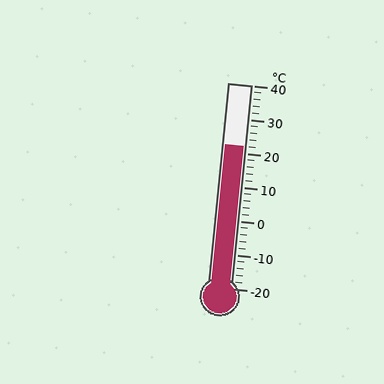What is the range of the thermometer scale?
The thermometer scale ranges from -20°C to 40°C.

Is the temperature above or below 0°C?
The temperature is above 0°C.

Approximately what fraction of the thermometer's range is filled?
The thermometer is filled to approximately 70% of its range.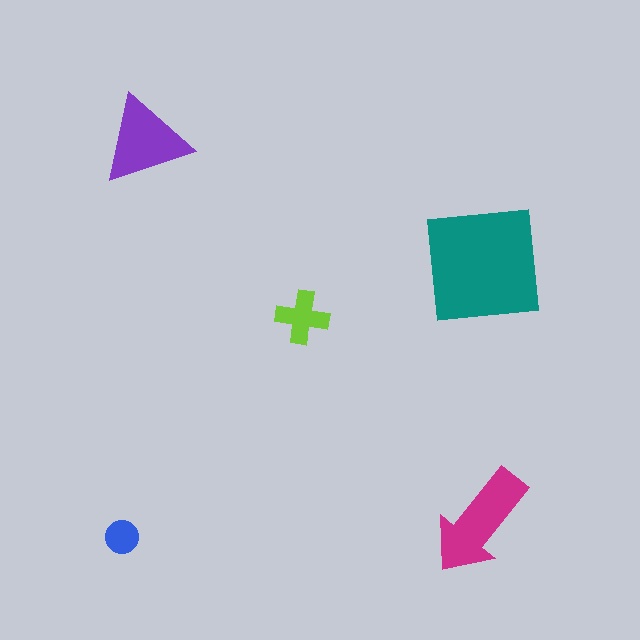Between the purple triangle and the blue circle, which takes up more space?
The purple triangle.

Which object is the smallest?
The blue circle.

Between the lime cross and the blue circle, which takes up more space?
The lime cross.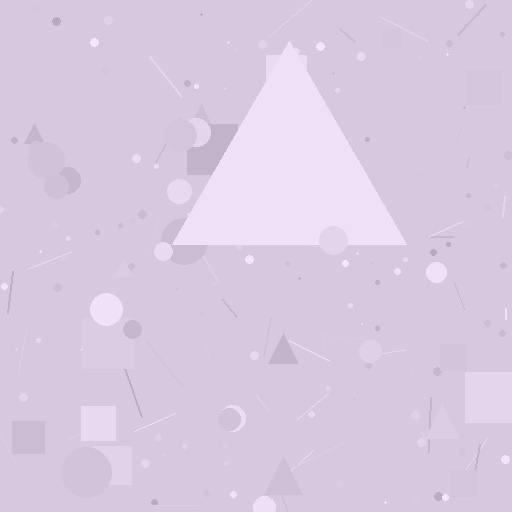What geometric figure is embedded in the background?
A triangle is embedded in the background.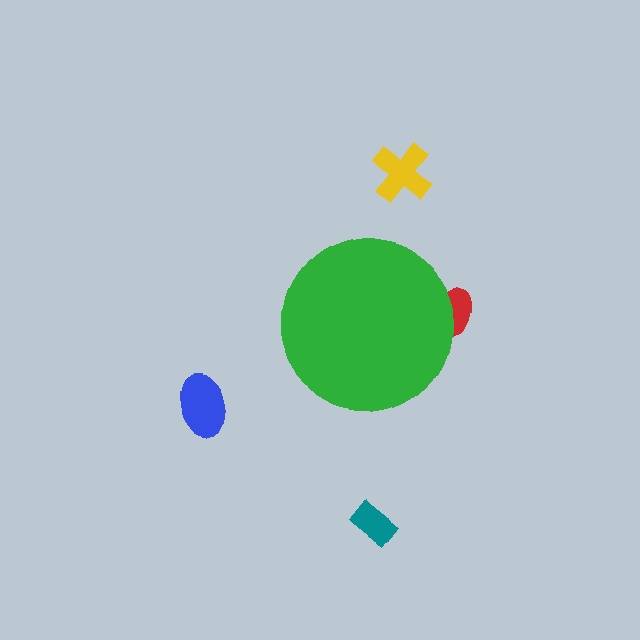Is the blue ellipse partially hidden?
No, the blue ellipse is fully visible.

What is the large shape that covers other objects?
A green circle.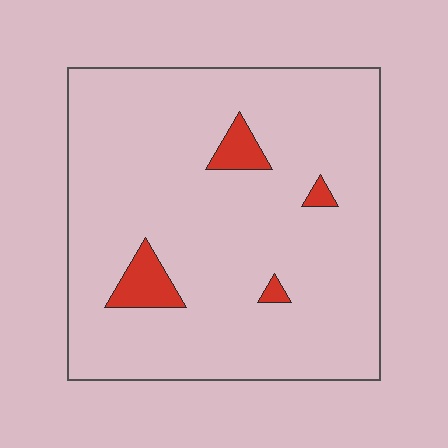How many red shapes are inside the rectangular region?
4.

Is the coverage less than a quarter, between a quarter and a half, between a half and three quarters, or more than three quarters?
Less than a quarter.